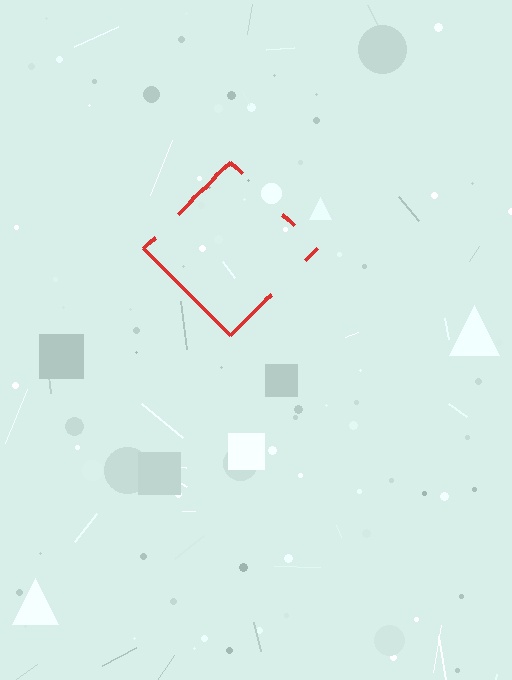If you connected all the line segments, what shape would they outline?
They would outline a diamond.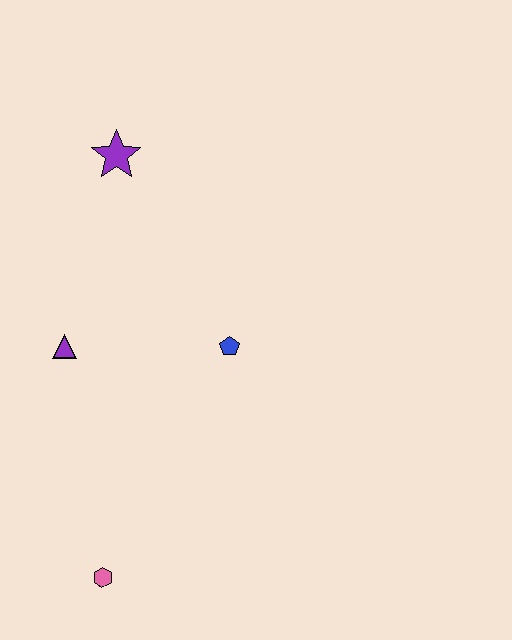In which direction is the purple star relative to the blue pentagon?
The purple star is above the blue pentagon.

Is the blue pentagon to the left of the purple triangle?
No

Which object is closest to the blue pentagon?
The purple triangle is closest to the blue pentagon.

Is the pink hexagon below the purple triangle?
Yes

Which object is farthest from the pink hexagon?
The purple star is farthest from the pink hexagon.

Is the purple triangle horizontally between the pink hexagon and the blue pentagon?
No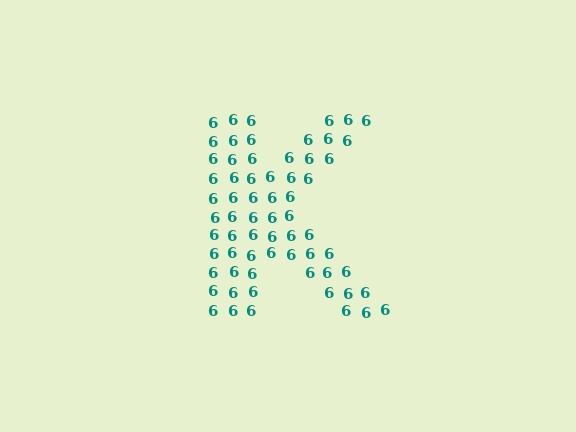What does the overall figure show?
The overall figure shows the letter K.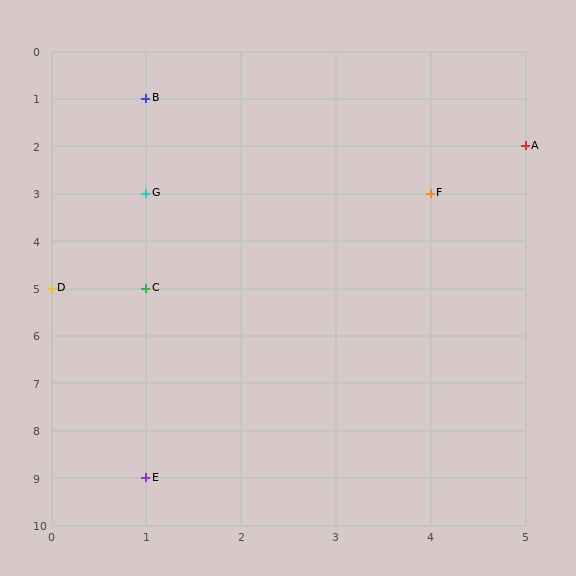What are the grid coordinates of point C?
Point C is at grid coordinates (1, 5).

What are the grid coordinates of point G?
Point G is at grid coordinates (1, 3).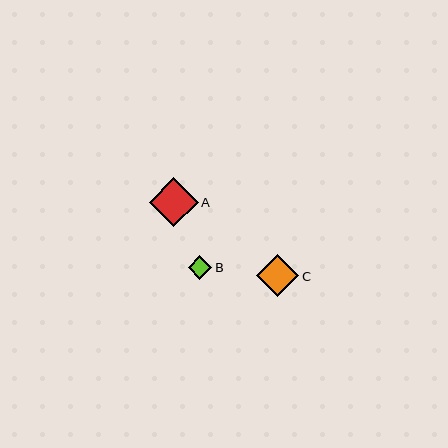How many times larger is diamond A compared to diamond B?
Diamond A is approximately 2.1 times the size of diamond B.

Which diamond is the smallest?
Diamond B is the smallest with a size of approximately 23 pixels.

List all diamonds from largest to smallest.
From largest to smallest: A, C, B.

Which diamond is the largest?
Diamond A is the largest with a size of approximately 49 pixels.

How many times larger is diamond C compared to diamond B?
Diamond C is approximately 1.8 times the size of diamond B.